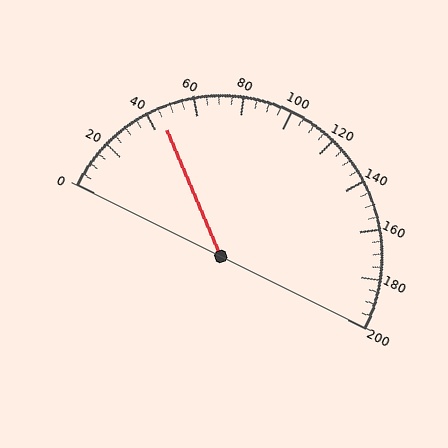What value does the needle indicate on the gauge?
The needle indicates approximately 45.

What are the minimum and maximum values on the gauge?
The gauge ranges from 0 to 200.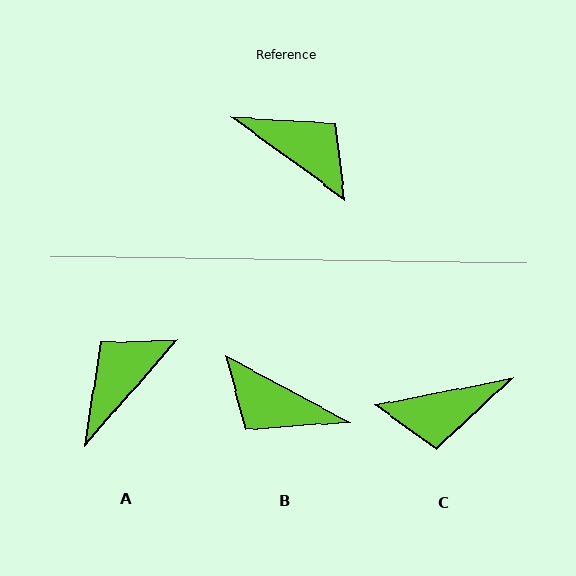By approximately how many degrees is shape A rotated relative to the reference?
Approximately 85 degrees counter-clockwise.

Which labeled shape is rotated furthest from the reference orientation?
B, about 172 degrees away.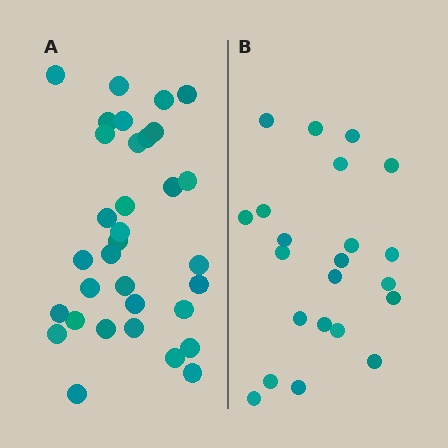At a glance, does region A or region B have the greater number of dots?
Region A (the left region) has more dots.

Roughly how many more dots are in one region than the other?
Region A has roughly 12 or so more dots than region B.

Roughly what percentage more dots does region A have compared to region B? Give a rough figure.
About 50% more.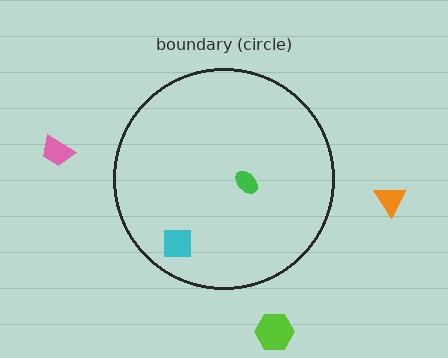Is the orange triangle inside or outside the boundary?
Outside.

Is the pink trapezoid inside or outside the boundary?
Outside.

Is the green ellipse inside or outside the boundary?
Inside.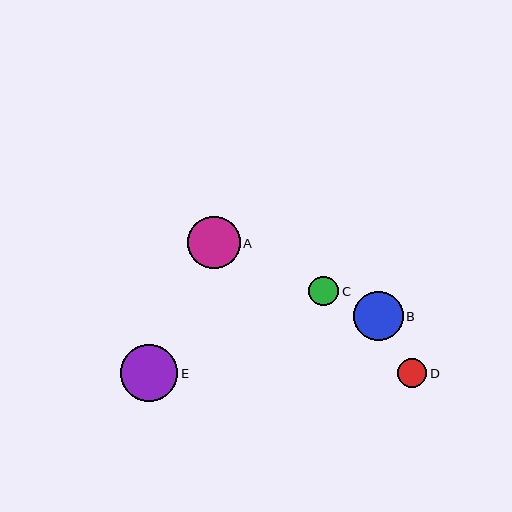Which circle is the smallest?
Circle D is the smallest with a size of approximately 29 pixels.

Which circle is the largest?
Circle E is the largest with a size of approximately 57 pixels.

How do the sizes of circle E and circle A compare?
Circle E and circle A are approximately the same size.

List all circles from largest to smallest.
From largest to smallest: E, A, B, C, D.